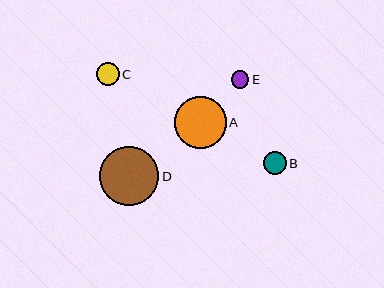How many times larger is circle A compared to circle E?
Circle A is approximately 3.0 times the size of circle E.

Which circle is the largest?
Circle D is the largest with a size of approximately 59 pixels.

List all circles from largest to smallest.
From largest to smallest: D, A, C, B, E.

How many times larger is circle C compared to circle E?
Circle C is approximately 1.3 times the size of circle E.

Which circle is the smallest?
Circle E is the smallest with a size of approximately 17 pixels.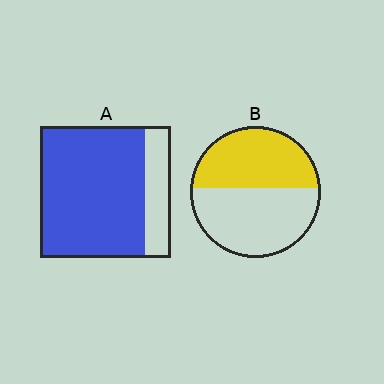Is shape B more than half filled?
Roughly half.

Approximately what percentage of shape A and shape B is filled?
A is approximately 80% and B is approximately 45%.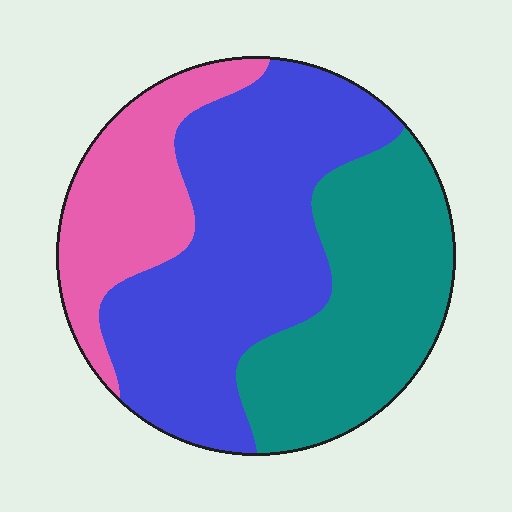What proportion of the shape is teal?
Teal covers about 35% of the shape.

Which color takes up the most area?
Blue, at roughly 45%.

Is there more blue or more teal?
Blue.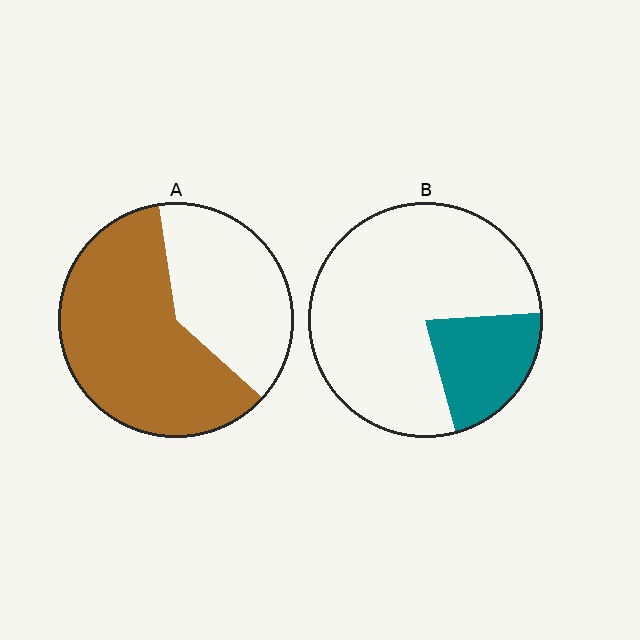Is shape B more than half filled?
No.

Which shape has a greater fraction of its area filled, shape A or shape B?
Shape A.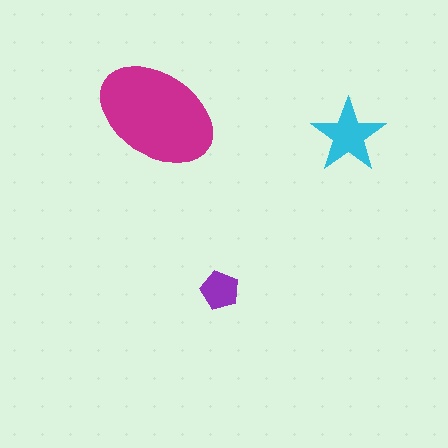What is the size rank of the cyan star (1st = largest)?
2nd.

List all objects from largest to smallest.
The magenta ellipse, the cyan star, the purple pentagon.